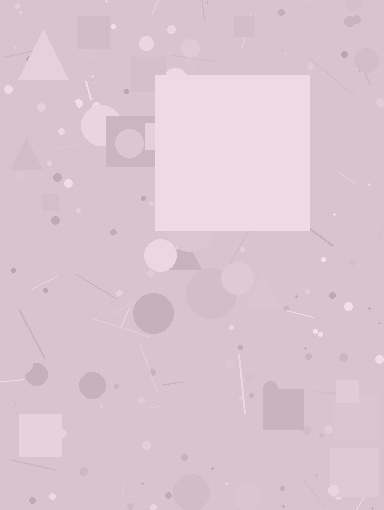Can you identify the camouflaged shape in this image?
The camouflaged shape is a square.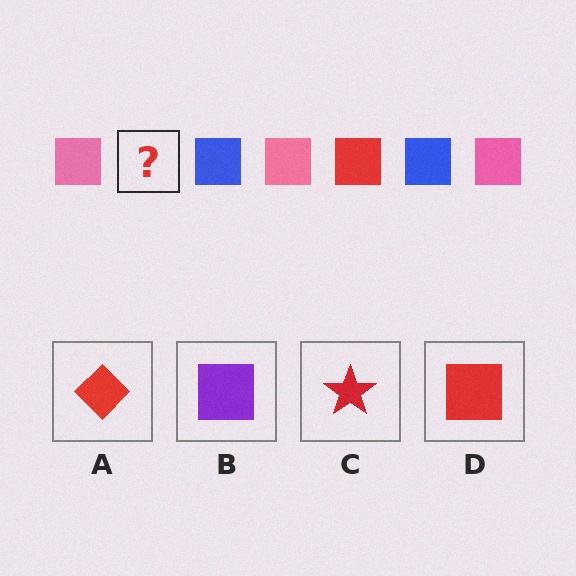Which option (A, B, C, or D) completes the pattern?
D.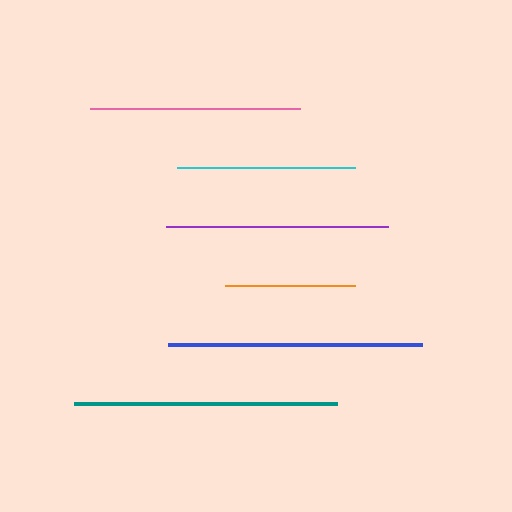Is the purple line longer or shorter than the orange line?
The purple line is longer than the orange line.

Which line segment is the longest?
The teal line is the longest at approximately 263 pixels.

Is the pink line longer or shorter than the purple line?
The purple line is longer than the pink line.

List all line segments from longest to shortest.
From longest to shortest: teal, blue, purple, pink, cyan, orange.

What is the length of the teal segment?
The teal segment is approximately 263 pixels long.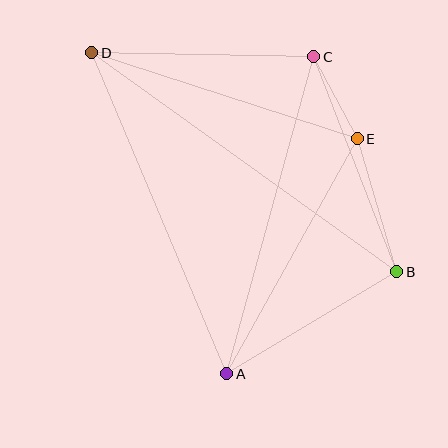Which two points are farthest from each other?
Points B and D are farthest from each other.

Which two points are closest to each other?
Points C and E are closest to each other.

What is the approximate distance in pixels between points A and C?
The distance between A and C is approximately 329 pixels.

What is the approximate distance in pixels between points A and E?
The distance between A and E is approximately 269 pixels.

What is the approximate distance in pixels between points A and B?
The distance between A and B is approximately 198 pixels.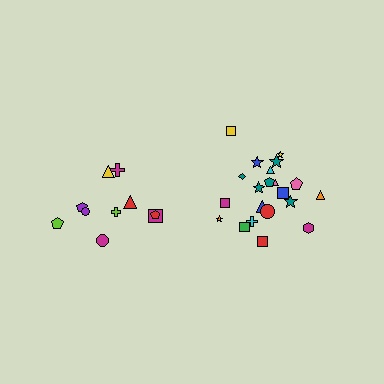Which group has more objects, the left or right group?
The right group.